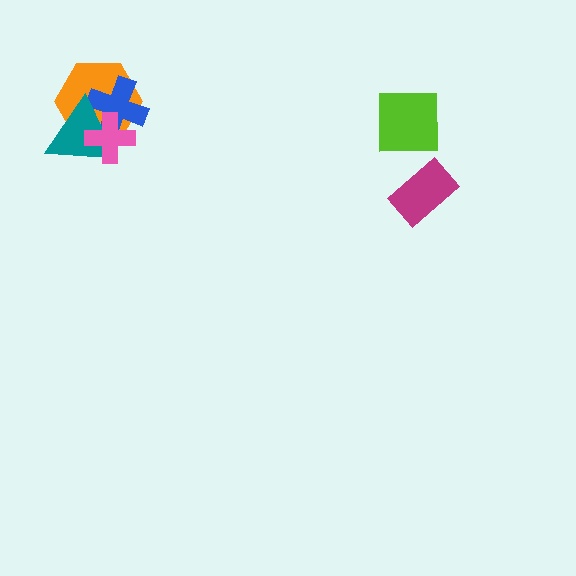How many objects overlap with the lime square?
0 objects overlap with the lime square.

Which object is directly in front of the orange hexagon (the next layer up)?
The blue cross is directly in front of the orange hexagon.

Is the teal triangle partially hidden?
Yes, it is partially covered by another shape.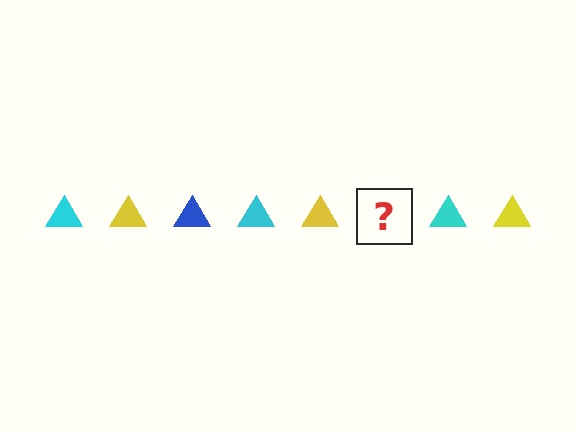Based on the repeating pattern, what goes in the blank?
The blank should be a blue triangle.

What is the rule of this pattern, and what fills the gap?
The rule is that the pattern cycles through cyan, yellow, blue triangles. The gap should be filled with a blue triangle.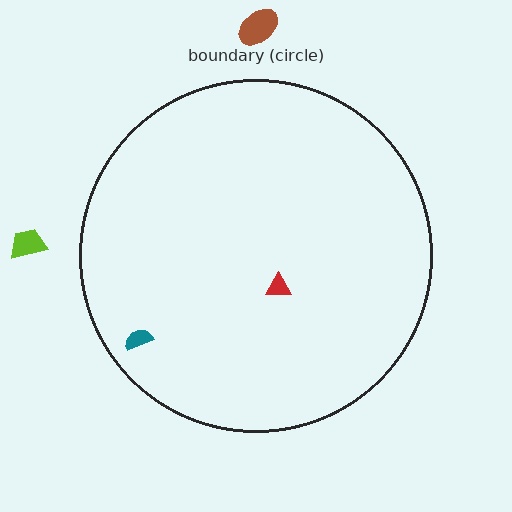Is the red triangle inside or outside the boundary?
Inside.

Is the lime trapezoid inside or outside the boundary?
Outside.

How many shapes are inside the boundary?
2 inside, 2 outside.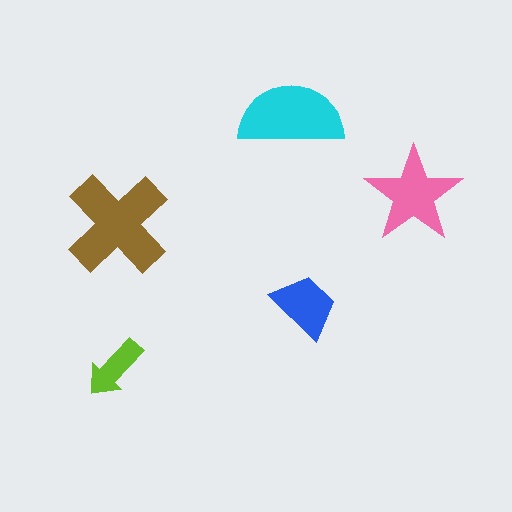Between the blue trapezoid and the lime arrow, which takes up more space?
The blue trapezoid.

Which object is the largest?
The brown cross.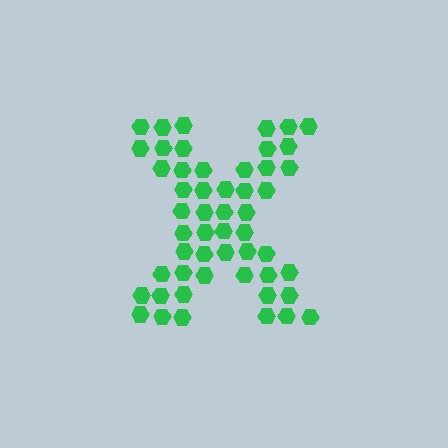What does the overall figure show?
The overall figure shows the letter X.